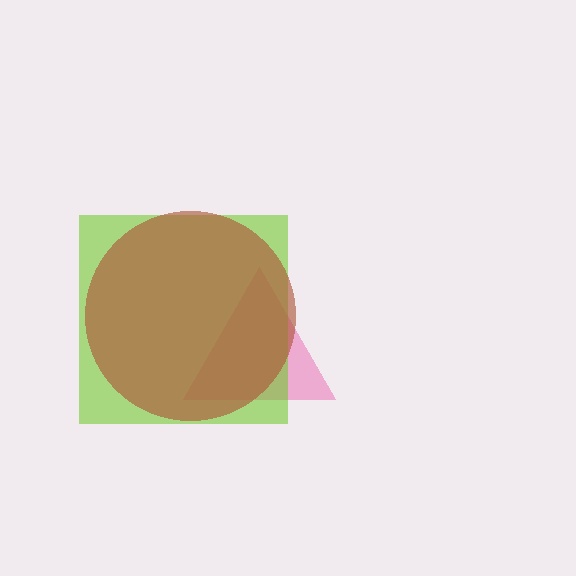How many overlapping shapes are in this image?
There are 3 overlapping shapes in the image.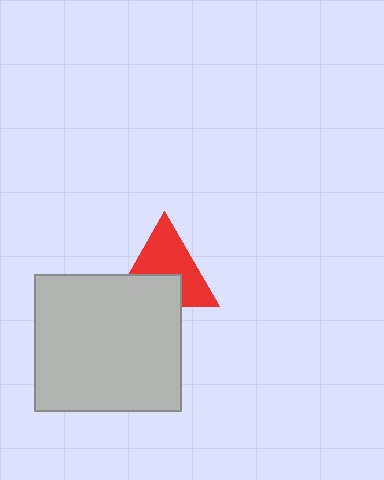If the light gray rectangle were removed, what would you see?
You would see the complete red triangle.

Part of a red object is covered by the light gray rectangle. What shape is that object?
It is a triangle.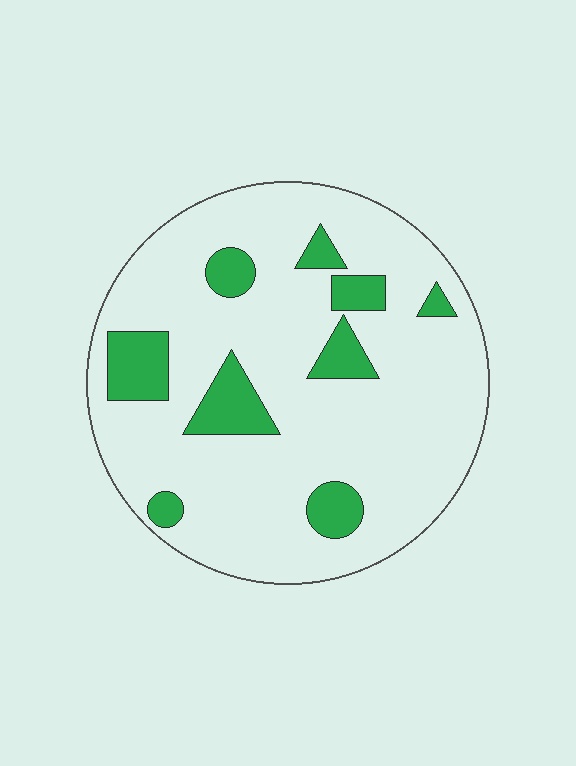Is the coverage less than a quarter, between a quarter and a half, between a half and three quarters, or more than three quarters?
Less than a quarter.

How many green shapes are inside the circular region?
9.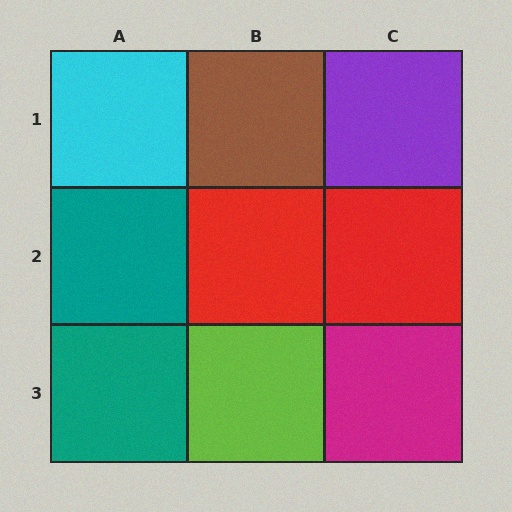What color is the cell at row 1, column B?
Brown.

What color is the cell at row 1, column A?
Cyan.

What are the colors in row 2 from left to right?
Teal, red, red.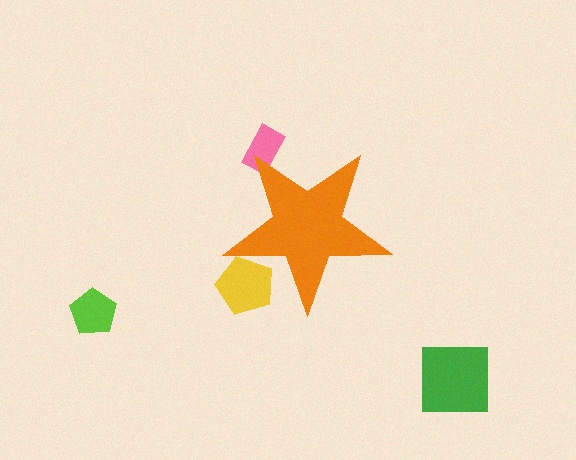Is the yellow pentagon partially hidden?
Yes, the yellow pentagon is partially hidden behind the orange star.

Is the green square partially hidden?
No, the green square is fully visible.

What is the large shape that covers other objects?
An orange star.